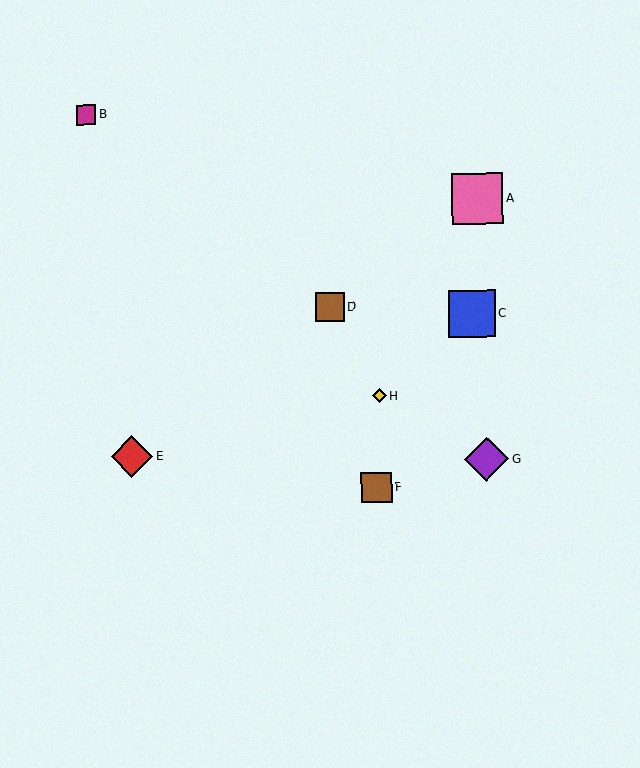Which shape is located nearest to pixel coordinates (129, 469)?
The red diamond (labeled E) at (132, 457) is nearest to that location.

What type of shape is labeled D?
Shape D is a brown square.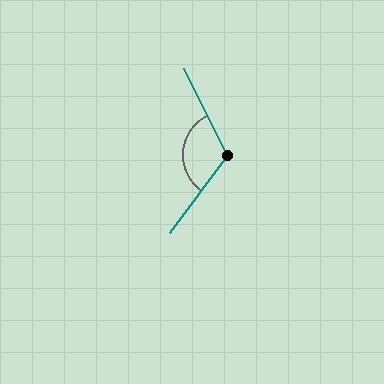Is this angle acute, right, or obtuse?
It is obtuse.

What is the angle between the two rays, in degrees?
Approximately 117 degrees.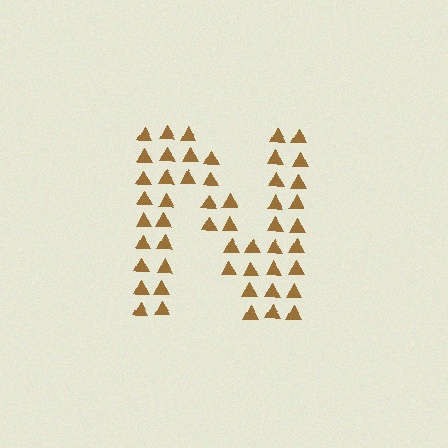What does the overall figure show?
The overall figure shows the letter N.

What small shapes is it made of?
It is made of small triangles.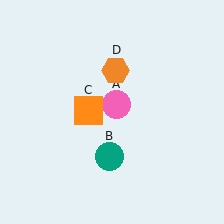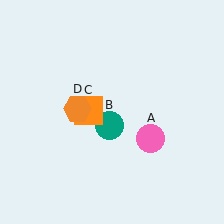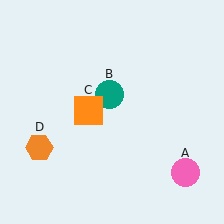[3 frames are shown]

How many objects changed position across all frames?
3 objects changed position: pink circle (object A), teal circle (object B), orange hexagon (object D).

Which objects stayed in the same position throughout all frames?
Orange square (object C) remained stationary.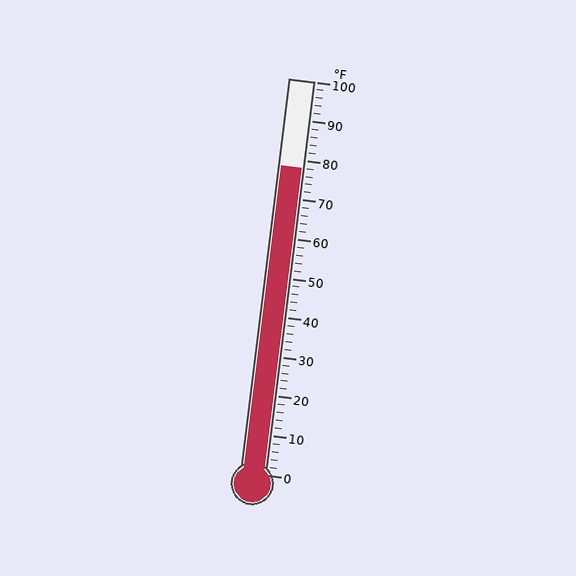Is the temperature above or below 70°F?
The temperature is above 70°F.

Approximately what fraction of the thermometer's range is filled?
The thermometer is filled to approximately 80% of its range.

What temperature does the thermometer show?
The thermometer shows approximately 78°F.